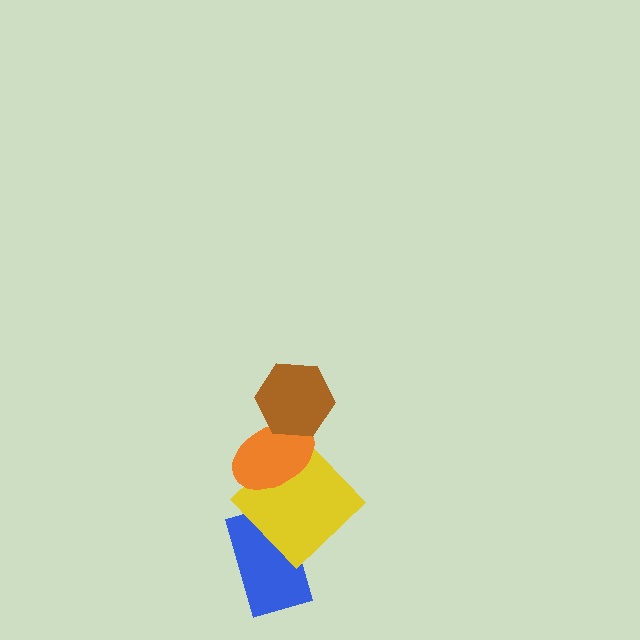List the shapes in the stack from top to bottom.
From top to bottom: the brown hexagon, the orange ellipse, the yellow diamond, the blue rectangle.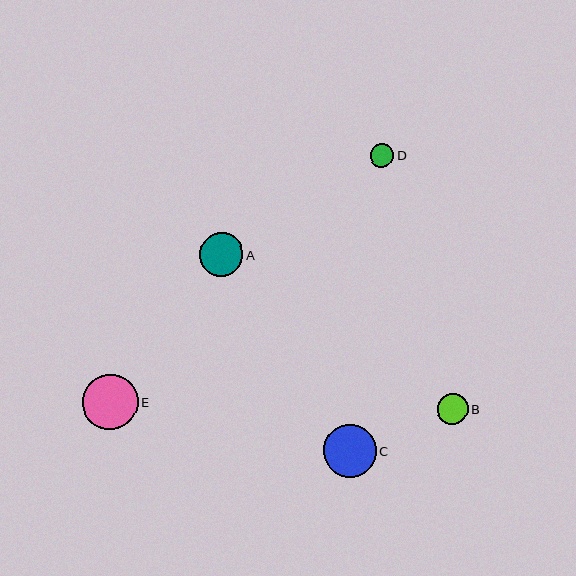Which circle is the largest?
Circle E is the largest with a size of approximately 55 pixels.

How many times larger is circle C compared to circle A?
Circle C is approximately 1.2 times the size of circle A.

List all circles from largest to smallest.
From largest to smallest: E, C, A, B, D.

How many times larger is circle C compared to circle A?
Circle C is approximately 1.2 times the size of circle A.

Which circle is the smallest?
Circle D is the smallest with a size of approximately 24 pixels.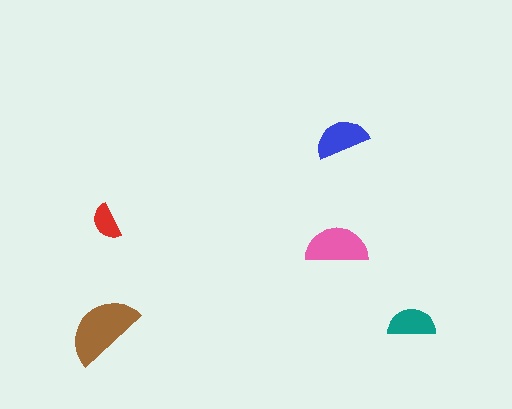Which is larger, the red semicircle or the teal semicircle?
The teal one.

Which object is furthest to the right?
The teal semicircle is rightmost.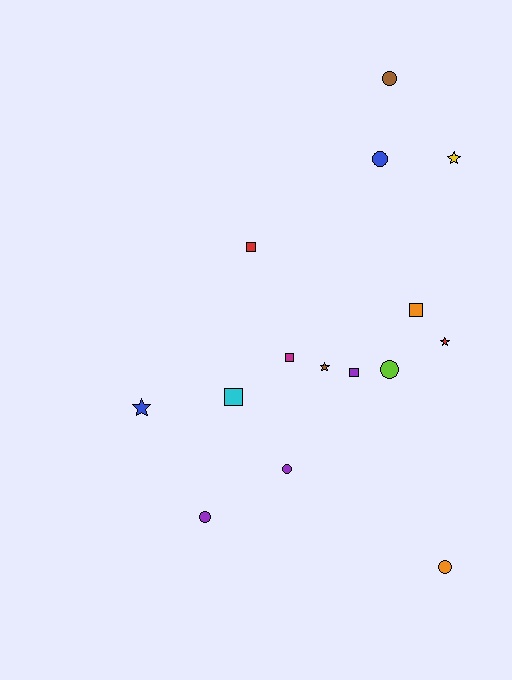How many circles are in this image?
There are 6 circles.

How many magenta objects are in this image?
There is 1 magenta object.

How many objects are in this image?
There are 15 objects.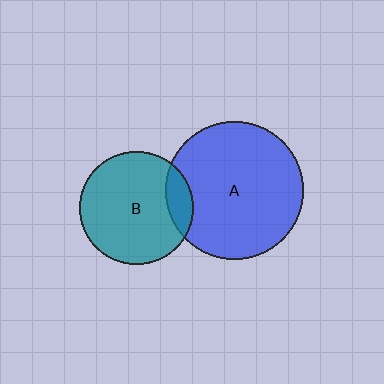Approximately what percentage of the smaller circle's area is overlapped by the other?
Approximately 15%.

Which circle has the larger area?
Circle A (blue).